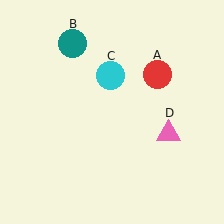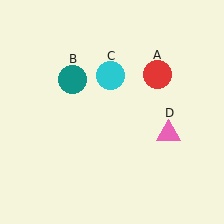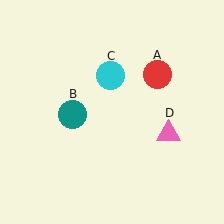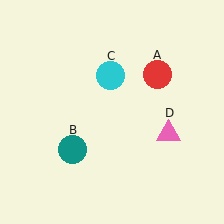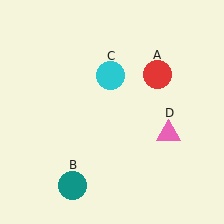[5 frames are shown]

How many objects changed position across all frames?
1 object changed position: teal circle (object B).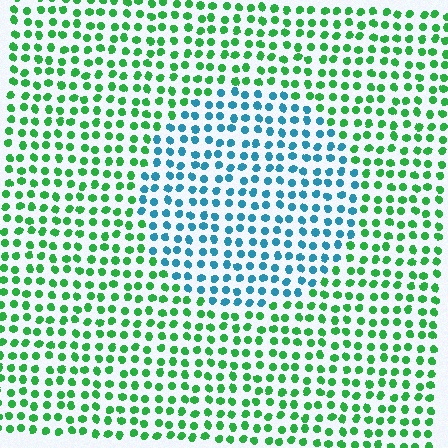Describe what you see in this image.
The image is filled with small green elements in a uniform arrangement. A circle-shaped region is visible where the elements are tinted to a slightly different hue, forming a subtle color boundary.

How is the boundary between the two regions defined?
The boundary is defined purely by a slight shift in hue (about 63 degrees). Spacing, size, and orientation are identical on both sides.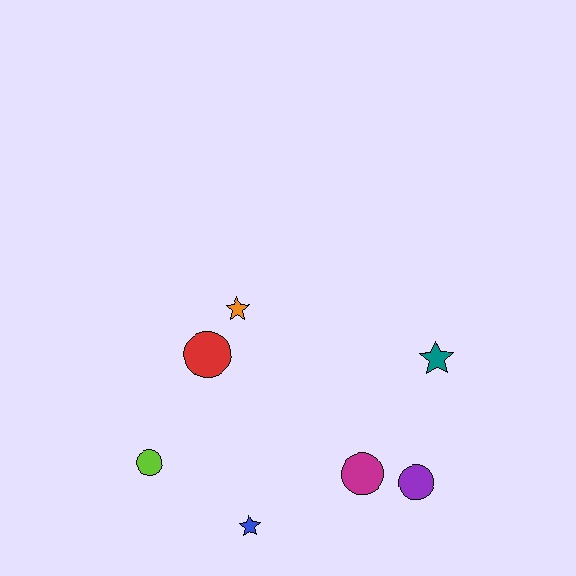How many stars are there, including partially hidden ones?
There are 3 stars.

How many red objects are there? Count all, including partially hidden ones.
There is 1 red object.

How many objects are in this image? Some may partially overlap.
There are 7 objects.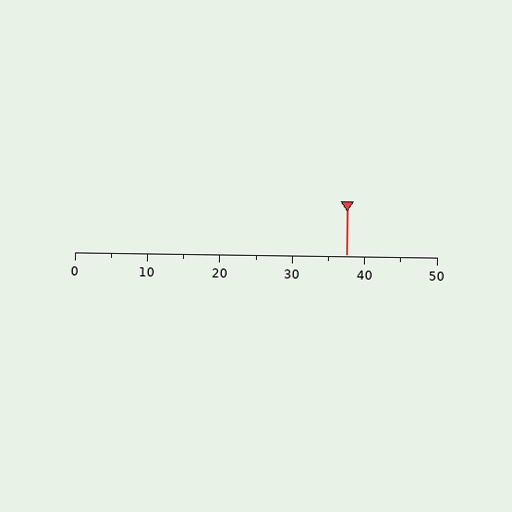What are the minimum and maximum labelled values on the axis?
The axis runs from 0 to 50.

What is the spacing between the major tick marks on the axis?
The major ticks are spaced 10 apart.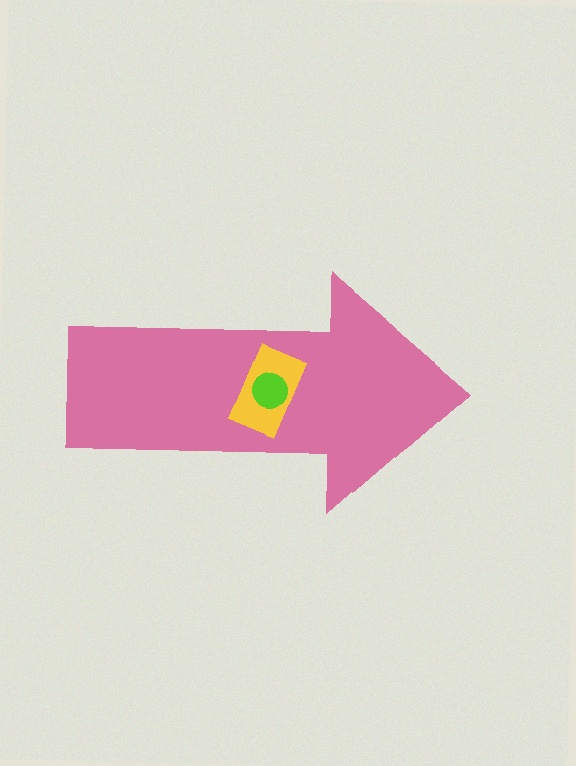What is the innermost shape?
The lime circle.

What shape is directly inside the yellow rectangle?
The lime circle.